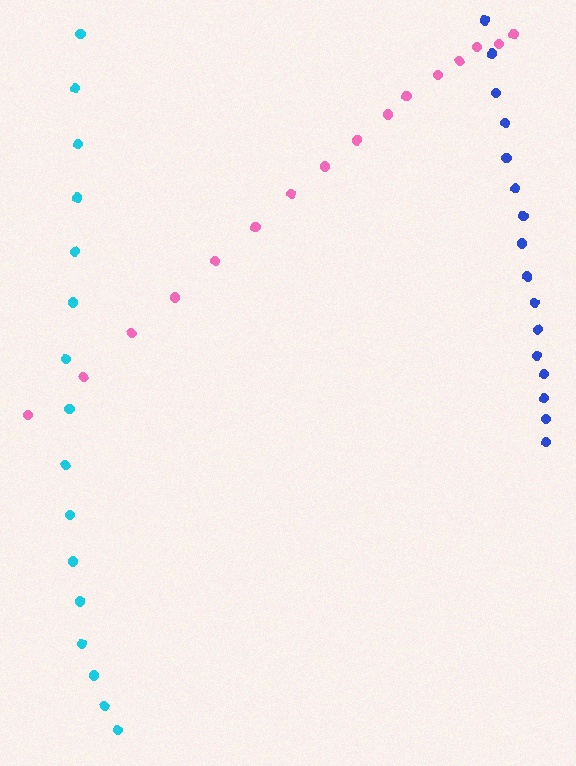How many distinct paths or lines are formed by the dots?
There are 3 distinct paths.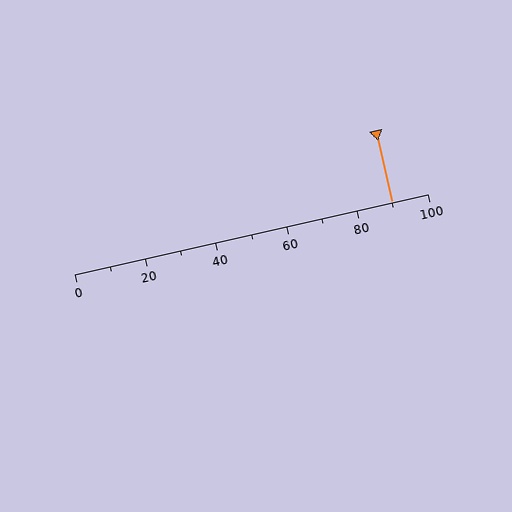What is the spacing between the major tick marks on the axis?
The major ticks are spaced 20 apart.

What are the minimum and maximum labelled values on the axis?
The axis runs from 0 to 100.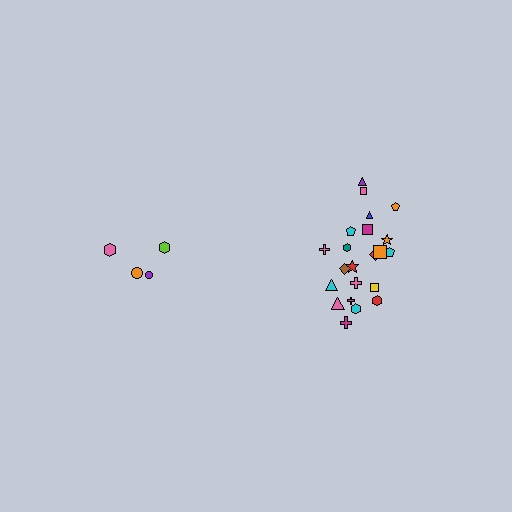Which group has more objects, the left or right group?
The right group.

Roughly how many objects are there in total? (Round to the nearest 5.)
Roughly 25 objects in total.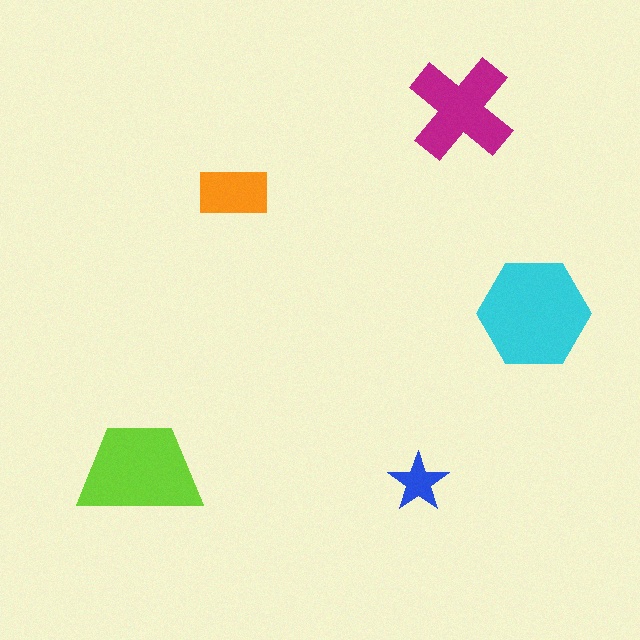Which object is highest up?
The magenta cross is topmost.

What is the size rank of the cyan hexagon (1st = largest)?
1st.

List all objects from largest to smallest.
The cyan hexagon, the lime trapezoid, the magenta cross, the orange rectangle, the blue star.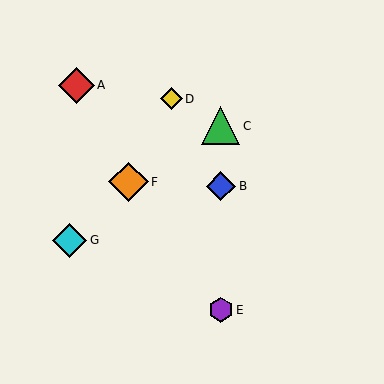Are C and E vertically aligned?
Yes, both are at x≈221.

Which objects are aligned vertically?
Objects B, C, E are aligned vertically.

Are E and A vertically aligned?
No, E is at x≈221 and A is at x≈76.